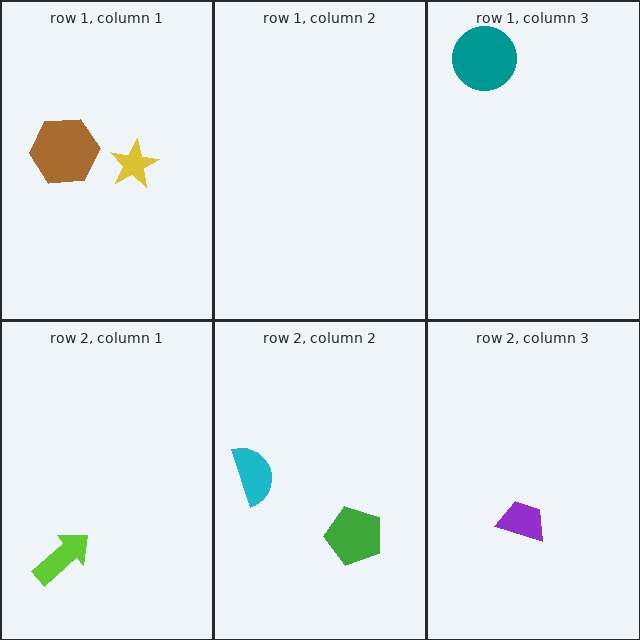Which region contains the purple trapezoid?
The row 2, column 3 region.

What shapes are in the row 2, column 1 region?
The lime arrow.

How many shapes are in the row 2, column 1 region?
1.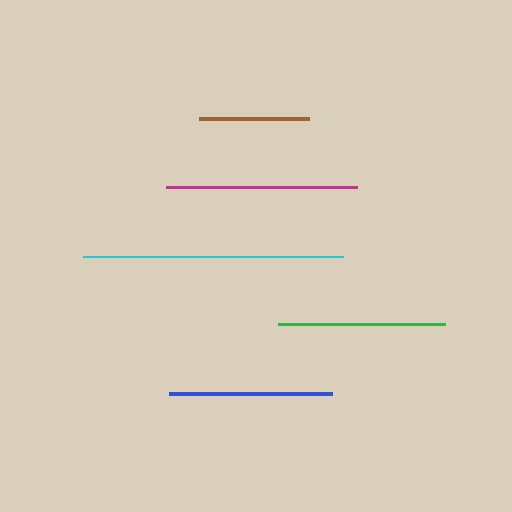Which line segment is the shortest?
The brown line is the shortest at approximately 110 pixels.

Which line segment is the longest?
The cyan line is the longest at approximately 260 pixels.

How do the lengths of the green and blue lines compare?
The green and blue lines are approximately the same length.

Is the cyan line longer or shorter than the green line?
The cyan line is longer than the green line.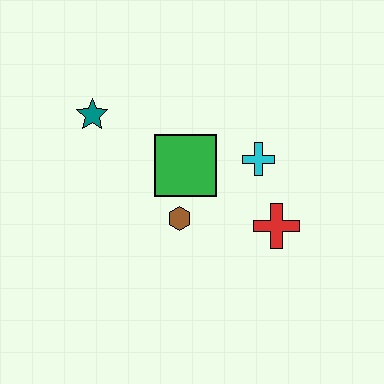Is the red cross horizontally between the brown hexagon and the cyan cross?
No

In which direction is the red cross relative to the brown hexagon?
The red cross is to the right of the brown hexagon.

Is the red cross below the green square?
Yes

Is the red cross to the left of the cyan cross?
No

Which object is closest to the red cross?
The cyan cross is closest to the red cross.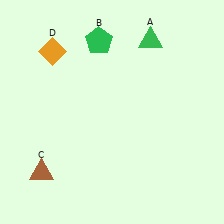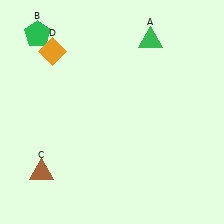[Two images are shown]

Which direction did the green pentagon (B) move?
The green pentagon (B) moved left.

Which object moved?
The green pentagon (B) moved left.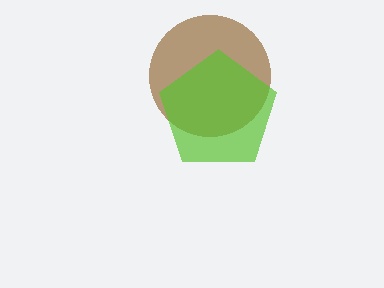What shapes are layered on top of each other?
The layered shapes are: a brown circle, a lime pentagon.